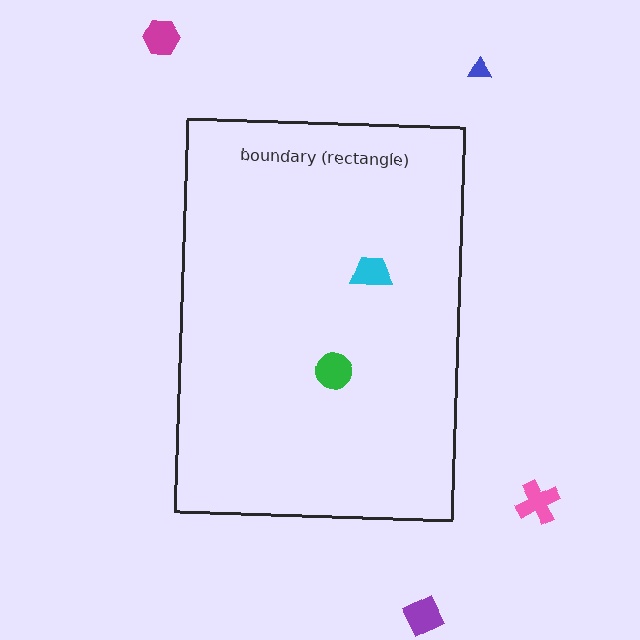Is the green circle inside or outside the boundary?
Inside.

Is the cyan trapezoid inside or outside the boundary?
Inside.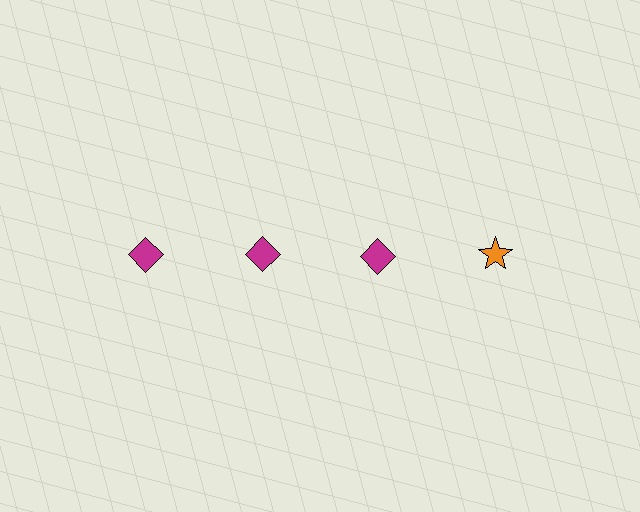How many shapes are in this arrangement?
There are 4 shapes arranged in a grid pattern.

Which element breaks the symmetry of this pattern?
The orange star in the top row, second from right column breaks the symmetry. All other shapes are magenta diamonds.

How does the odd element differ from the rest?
It differs in both color (orange instead of magenta) and shape (star instead of diamond).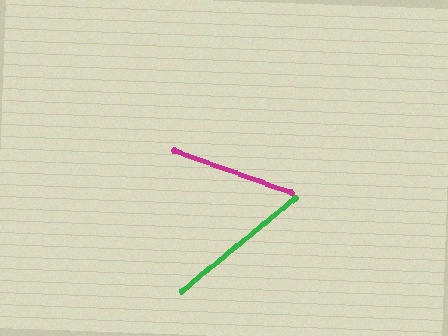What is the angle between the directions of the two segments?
Approximately 59 degrees.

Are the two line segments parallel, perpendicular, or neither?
Neither parallel nor perpendicular — they differ by about 59°.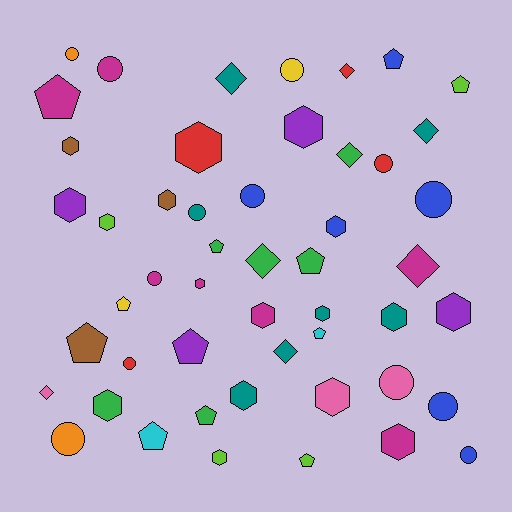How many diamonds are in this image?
There are 8 diamonds.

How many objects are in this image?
There are 50 objects.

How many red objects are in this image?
There are 4 red objects.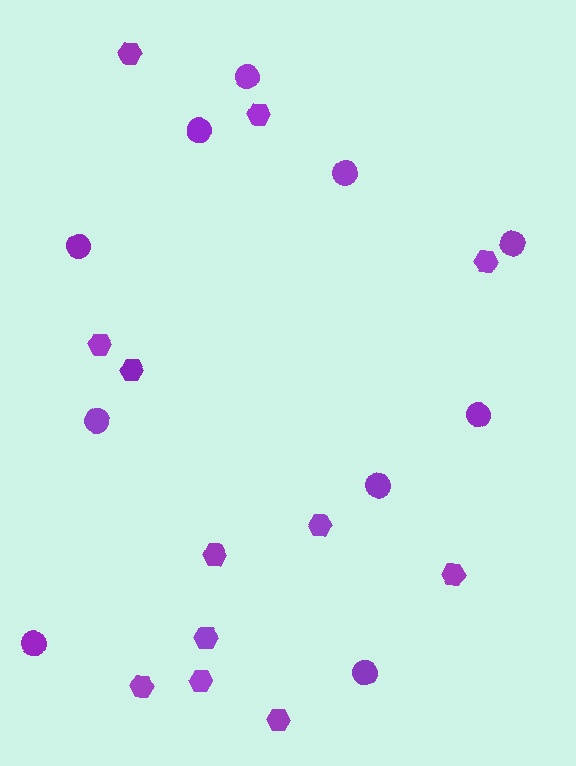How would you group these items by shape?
There are 2 groups: one group of hexagons (12) and one group of circles (10).